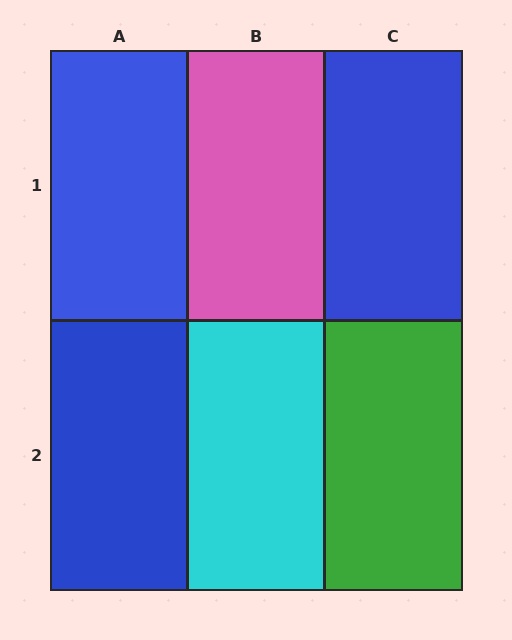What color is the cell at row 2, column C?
Green.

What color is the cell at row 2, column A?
Blue.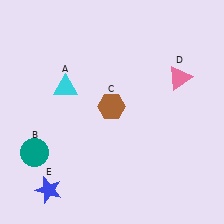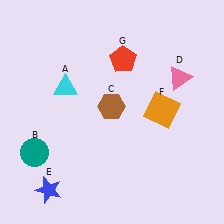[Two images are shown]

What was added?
An orange square (F), a red pentagon (G) were added in Image 2.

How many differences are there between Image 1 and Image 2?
There are 2 differences between the two images.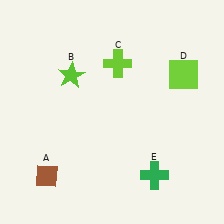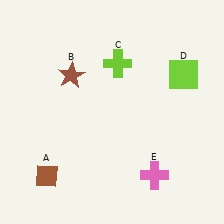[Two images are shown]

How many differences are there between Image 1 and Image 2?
There are 2 differences between the two images.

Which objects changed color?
B changed from lime to brown. E changed from green to pink.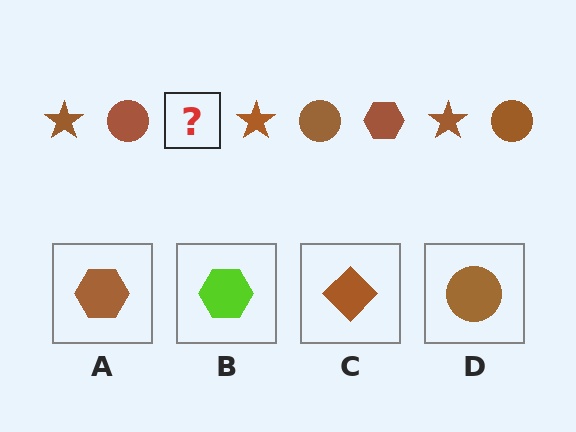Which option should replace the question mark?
Option A.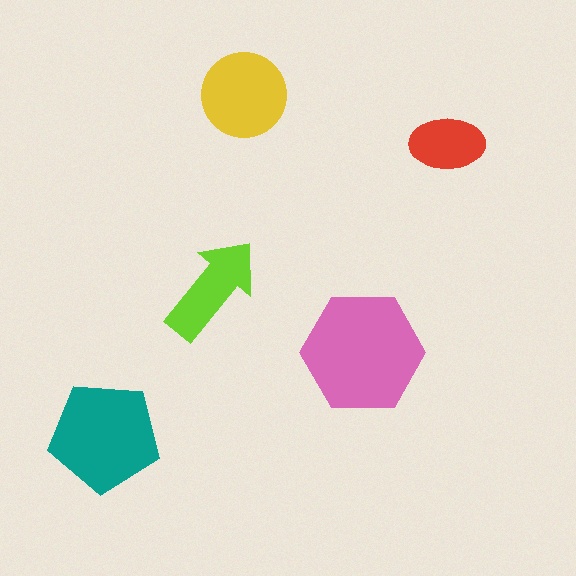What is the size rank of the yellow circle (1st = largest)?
3rd.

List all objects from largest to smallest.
The pink hexagon, the teal pentagon, the yellow circle, the lime arrow, the red ellipse.